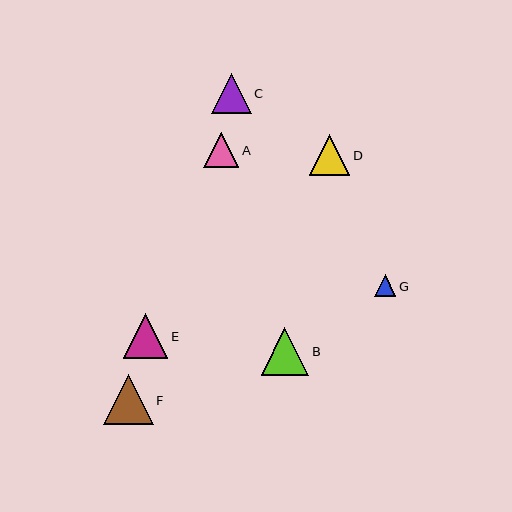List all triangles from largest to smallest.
From largest to smallest: F, B, E, D, C, A, G.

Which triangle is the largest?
Triangle F is the largest with a size of approximately 50 pixels.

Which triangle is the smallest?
Triangle G is the smallest with a size of approximately 21 pixels.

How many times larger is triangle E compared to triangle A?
Triangle E is approximately 1.3 times the size of triangle A.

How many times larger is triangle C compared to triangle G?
Triangle C is approximately 1.9 times the size of triangle G.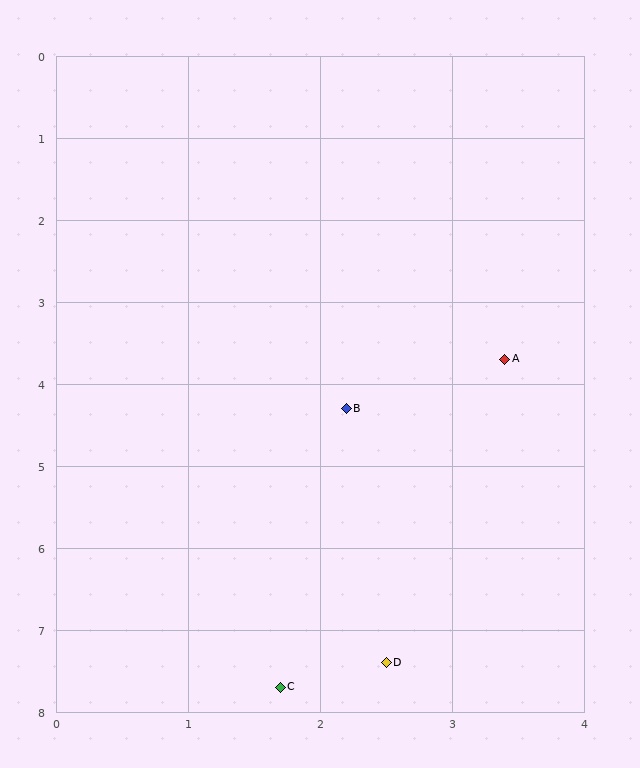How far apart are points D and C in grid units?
Points D and C are about 0.9 grid units apart.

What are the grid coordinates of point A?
Point A is at approximately (3.4, 3.7).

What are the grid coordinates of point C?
Point C is at approximately (1.7, 7.7).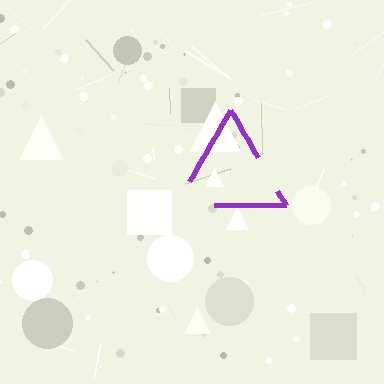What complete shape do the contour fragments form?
The contour fragments form a triangle.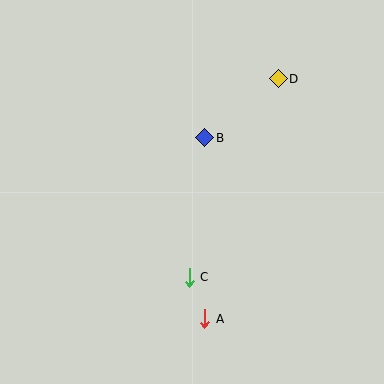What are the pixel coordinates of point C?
Point C is at (189, 277).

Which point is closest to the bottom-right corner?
Point A is closest to the bottom-right corner.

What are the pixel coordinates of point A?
Point A is at (205, 319).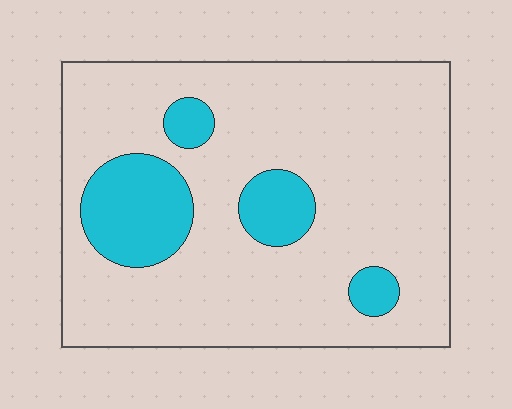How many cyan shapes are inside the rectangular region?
4.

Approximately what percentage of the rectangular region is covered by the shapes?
Approximately 15%.